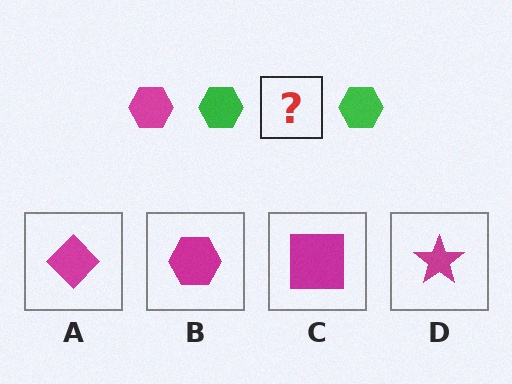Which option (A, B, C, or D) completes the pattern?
B.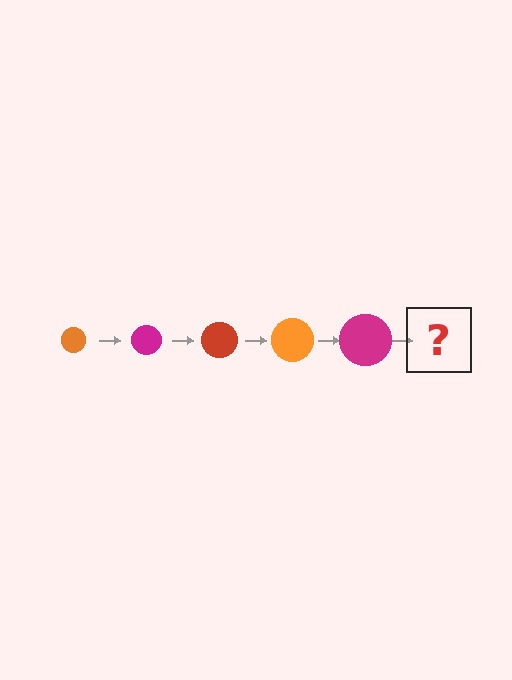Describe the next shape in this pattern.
It should be a red circle, larger than the previous one.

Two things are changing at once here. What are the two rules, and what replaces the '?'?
The two rules are that the circle grows larger each step and the color cycles through orange, magenta, and red. The '?' should be a red circle, larger than the previous one.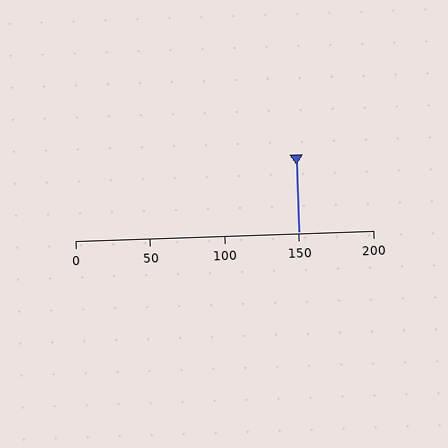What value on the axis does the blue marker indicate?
The marker indicates approximately 150.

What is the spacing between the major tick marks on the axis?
The major ticks are spaced 50 apart.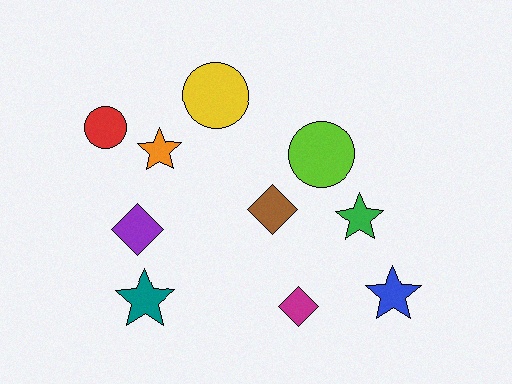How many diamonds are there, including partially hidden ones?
There are 3 diamonds.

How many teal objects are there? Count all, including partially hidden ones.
There is 1 teal object.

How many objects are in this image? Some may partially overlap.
There are 10 objects.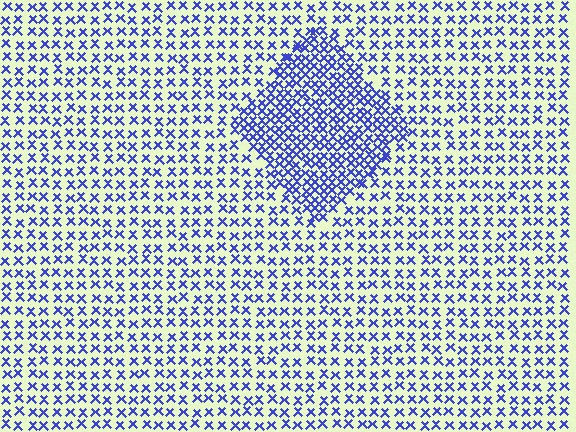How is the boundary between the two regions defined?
The boundary is defined by a change in element density (approximately 2.0x ratio). All elements are the same color, size, and shape.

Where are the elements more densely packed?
The elements are more densely packed inside the diamond boundary.